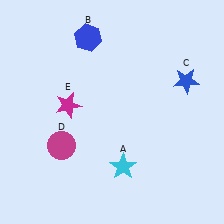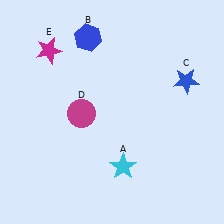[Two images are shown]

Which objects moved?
The objects that moved are: the magenta circle (D), the magenta star (E).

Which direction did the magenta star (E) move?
The magenta star (E) moved up.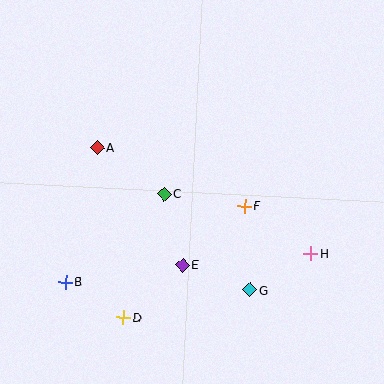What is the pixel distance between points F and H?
The distance between F and H is 81 pixels.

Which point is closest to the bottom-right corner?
Point H is closest to the bottom-right corner.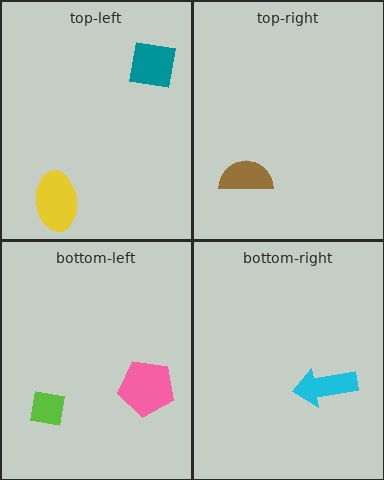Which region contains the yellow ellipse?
The top-left region.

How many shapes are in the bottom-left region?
2.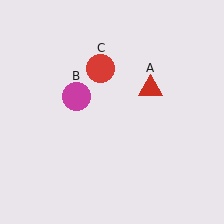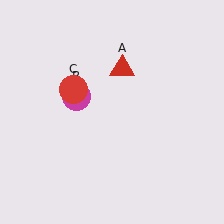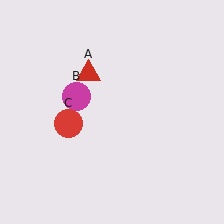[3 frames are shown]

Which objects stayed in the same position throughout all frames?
Magenta circle (object B) remained stationary.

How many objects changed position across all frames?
2 objects changed position: red triangle (object A), red circle (object C).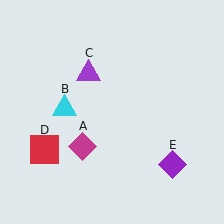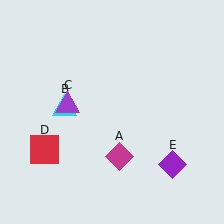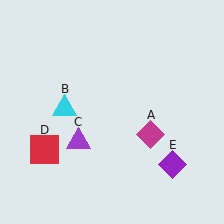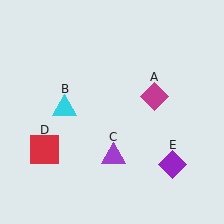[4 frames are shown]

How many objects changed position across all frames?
2 objects changed position: magenta diamond (object A), purple triangle (object C).